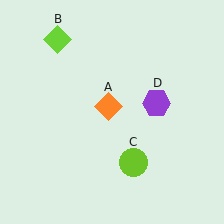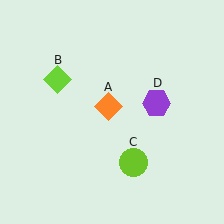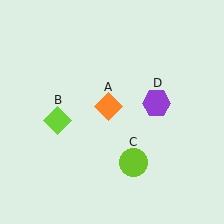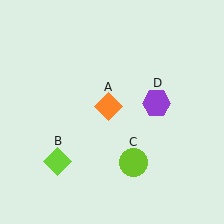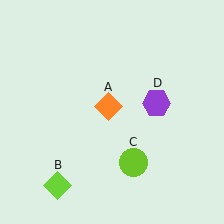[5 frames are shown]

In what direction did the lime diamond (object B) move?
The lime diamond (object B) moved down.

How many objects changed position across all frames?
1 object changed position: lime diamond (object B).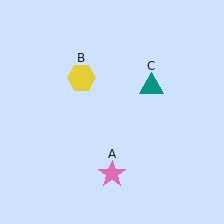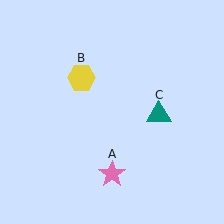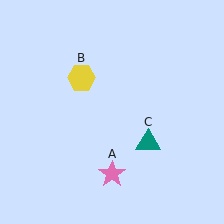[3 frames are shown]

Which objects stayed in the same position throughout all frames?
Pink star (object A) and yellow hexagon (object B) remained stationary.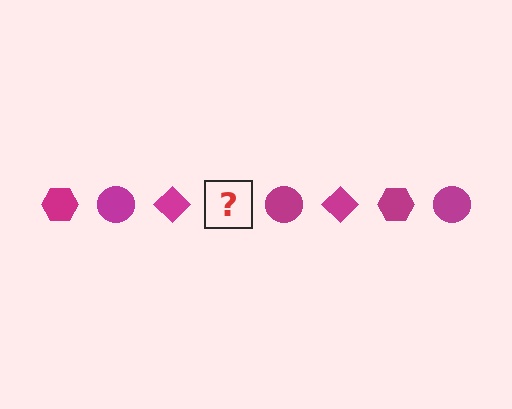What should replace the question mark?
The question mark should be replaced with a magenta hexagon.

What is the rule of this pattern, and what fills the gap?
The rule is that the pattern cycles through hexagon, circle, diamond shapes in magenta. The gap should be filled with a magenta hexagon.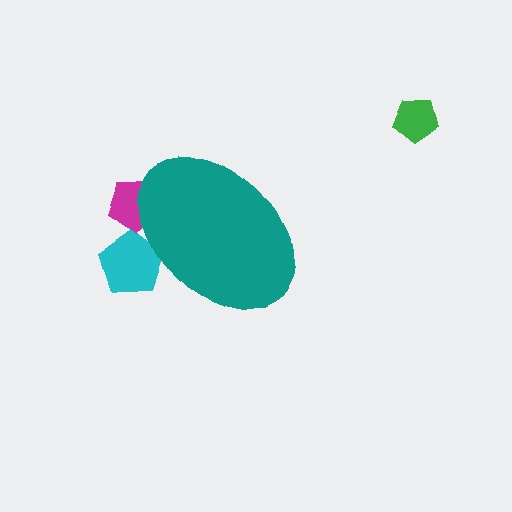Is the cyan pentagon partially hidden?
Yes, the cyan pentagon is partially hidden behind the teal ellipse.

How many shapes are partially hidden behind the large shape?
2 shapes are partially hidden.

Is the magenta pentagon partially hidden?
Yes, the magenta pentagon is partially hidden behind the teal ellipse.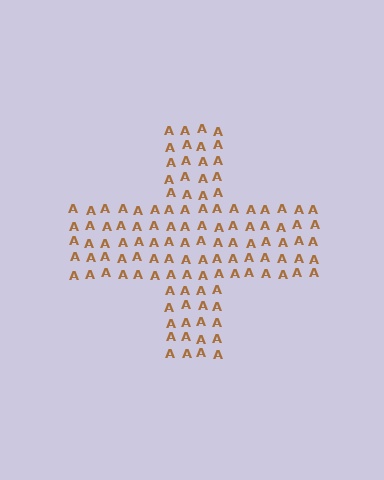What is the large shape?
The large shape is a cross.